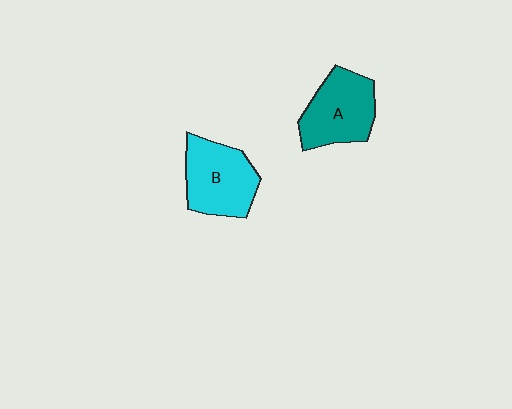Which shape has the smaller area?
Shape A (teal).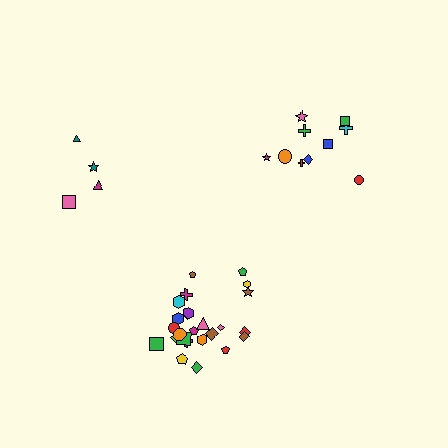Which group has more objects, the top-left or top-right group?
The top-right group.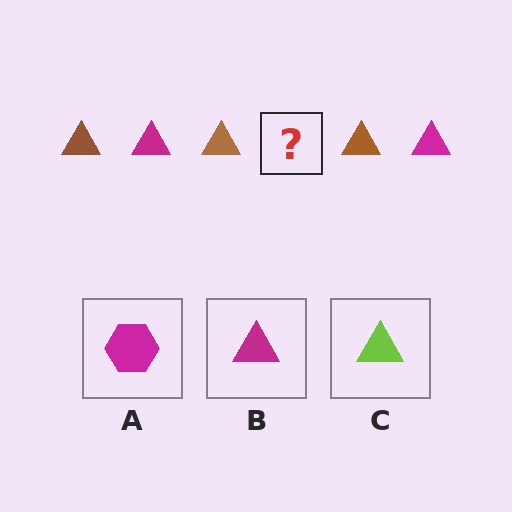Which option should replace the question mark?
Option B.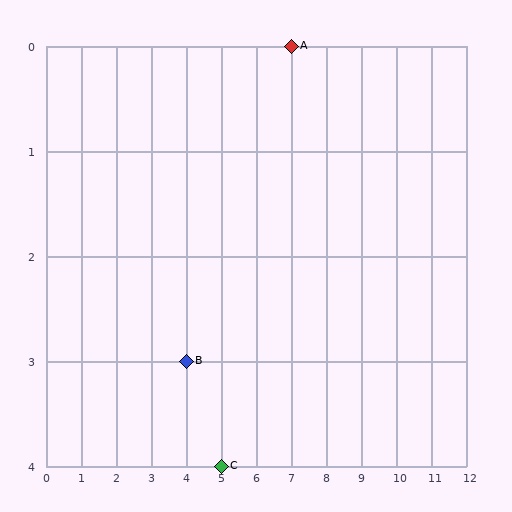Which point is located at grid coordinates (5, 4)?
Point C is at (5, 4).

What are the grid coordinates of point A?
Point A is at grid coordinates (7, 0).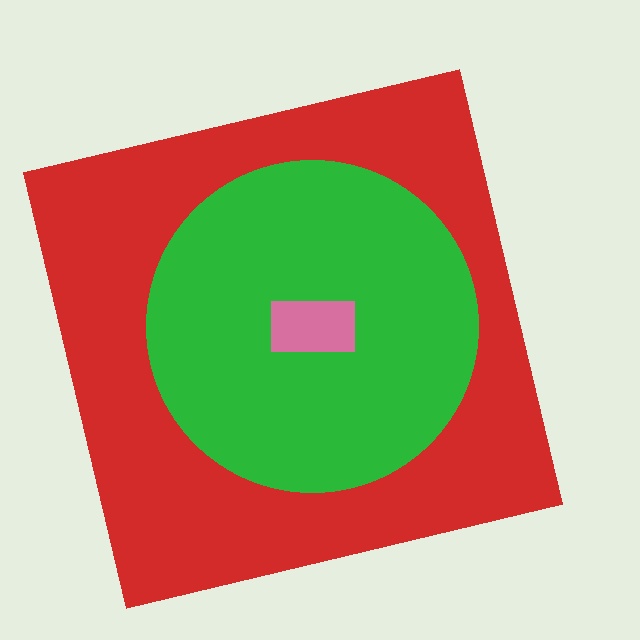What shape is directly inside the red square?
The green circle.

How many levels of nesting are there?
3.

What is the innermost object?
The pink rectangle.